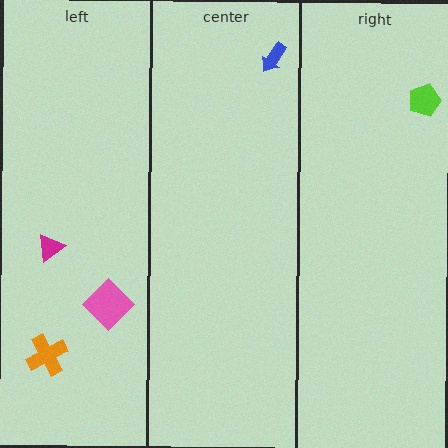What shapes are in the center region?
The blue arrow.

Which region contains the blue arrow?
The center region.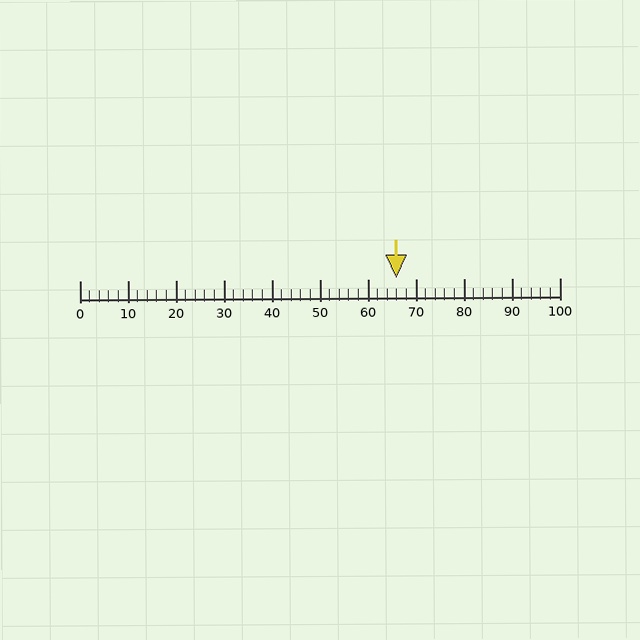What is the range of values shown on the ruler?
The ruler shows values from 0 to 100.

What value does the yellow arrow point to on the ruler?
The yellow arrow points to approximately 66.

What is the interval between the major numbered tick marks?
The major tick marks are spaced 10 units apart.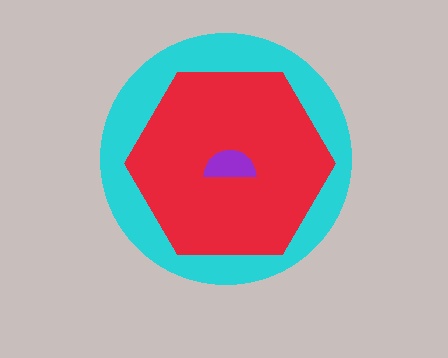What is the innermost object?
The purple semicircle.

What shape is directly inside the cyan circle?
The red hexagon.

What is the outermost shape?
The cyan circle.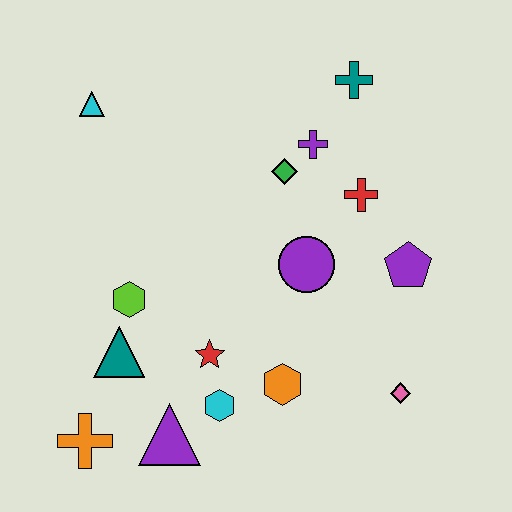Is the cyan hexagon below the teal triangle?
Yes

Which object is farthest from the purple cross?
The orange cross is farthest from the purple cross.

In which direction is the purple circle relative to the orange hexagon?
The purple circle is above the orange hexagon.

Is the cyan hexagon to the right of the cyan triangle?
Yes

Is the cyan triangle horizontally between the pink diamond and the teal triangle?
No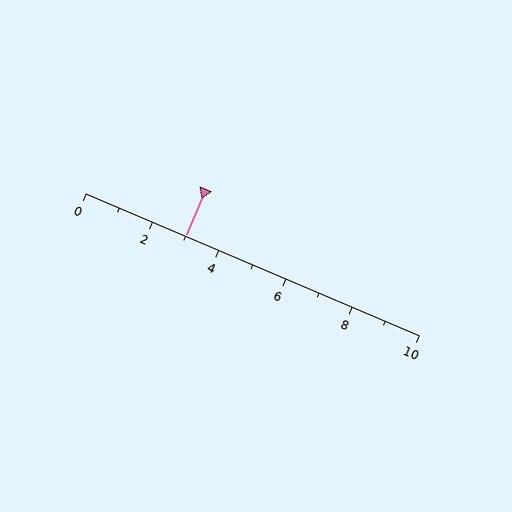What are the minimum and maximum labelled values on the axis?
The axis runs from 0 to 10.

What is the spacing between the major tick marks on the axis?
The major ticks are spaced 2 apart.